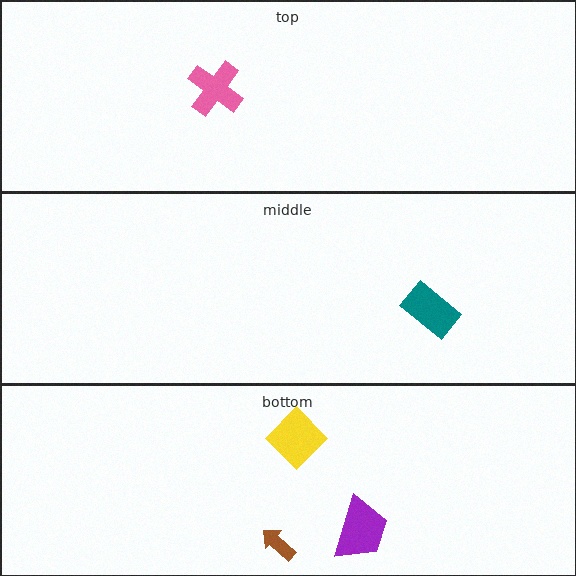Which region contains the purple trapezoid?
The bottom region.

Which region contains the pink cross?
The top region.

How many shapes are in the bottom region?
3.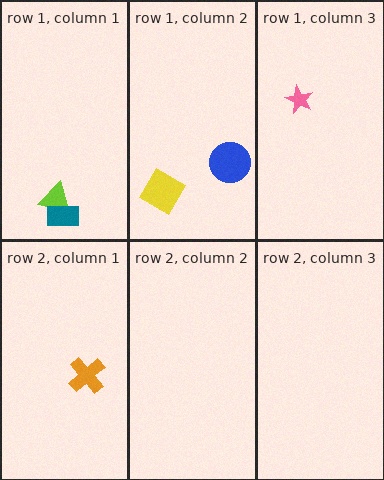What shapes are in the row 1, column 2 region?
The blue circle, the yellow diamond.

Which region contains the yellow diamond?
The row 1, column 2 region.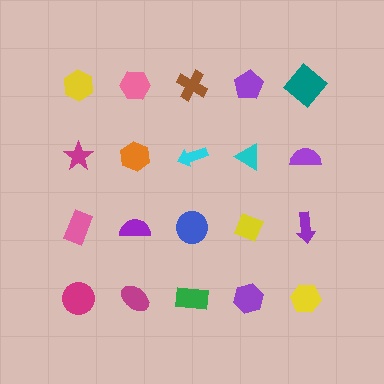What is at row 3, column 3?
A blue circle.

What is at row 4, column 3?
A green rectangle.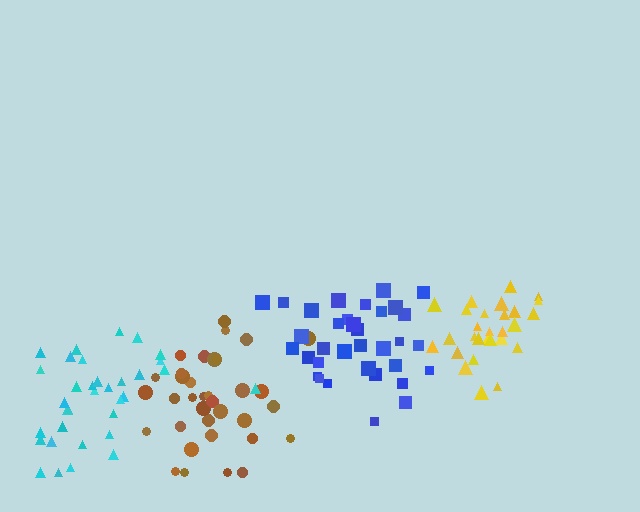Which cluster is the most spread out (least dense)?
Brown.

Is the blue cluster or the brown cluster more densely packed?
Blue.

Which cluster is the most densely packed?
Yellow.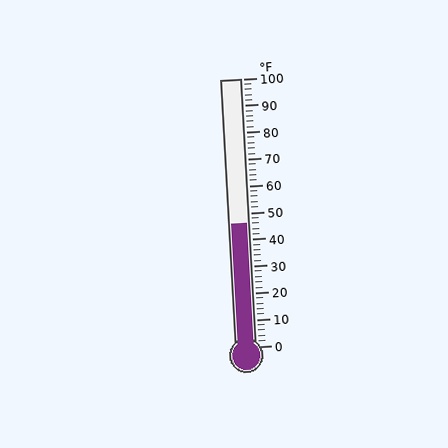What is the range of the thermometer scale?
The thermometer scale ranges from 0°F to 100°F.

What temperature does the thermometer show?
The thermometer shows approximately 46°F.